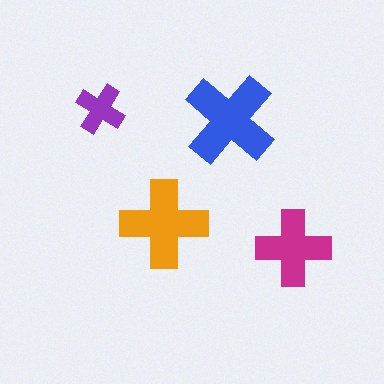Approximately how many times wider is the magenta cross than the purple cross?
About 1.5 times wider.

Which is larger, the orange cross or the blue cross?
The blue one.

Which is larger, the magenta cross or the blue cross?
The blue one.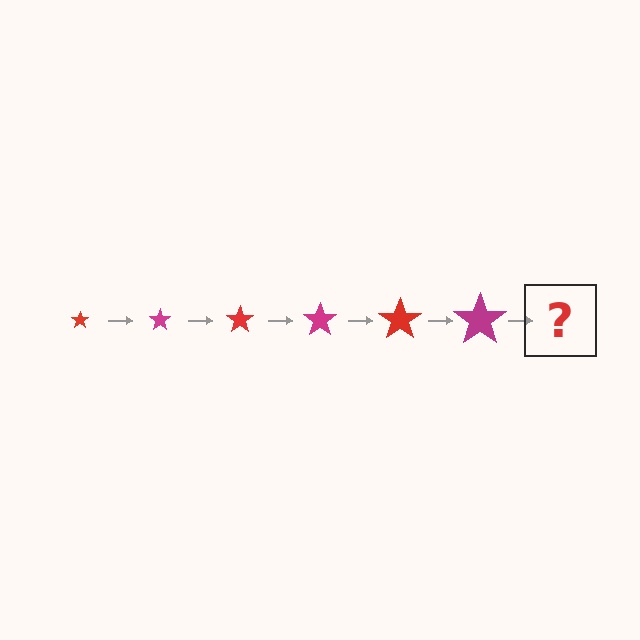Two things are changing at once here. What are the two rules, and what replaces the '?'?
The two rules are that the star grows larger each step and the color cycles through red and magenta. The '?' should be a red star, larger than the previous one.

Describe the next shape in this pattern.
It should be a red star, larger than the previous one.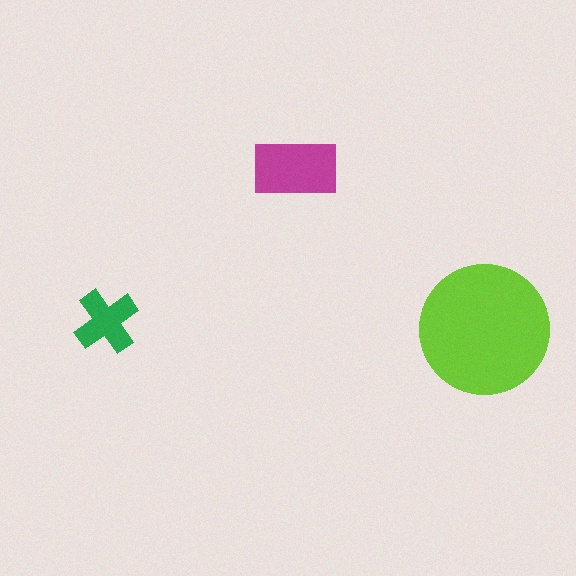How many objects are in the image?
There are 3 objects in the image.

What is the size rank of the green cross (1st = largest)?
3rd.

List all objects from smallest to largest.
The green cross, the magenta rectangle, the lime circle.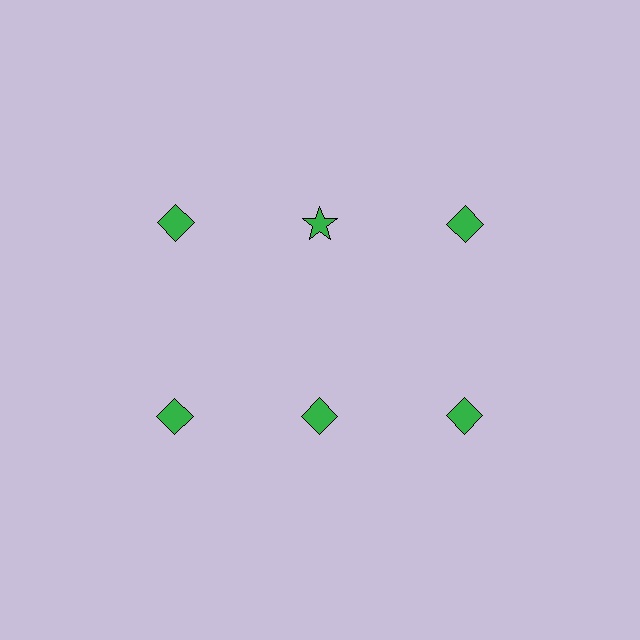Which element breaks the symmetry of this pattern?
The green star in the top row, second from left column breaks the symmetry. All other shapes are green diamonds.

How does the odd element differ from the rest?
It has a different shape: star instead of diamond.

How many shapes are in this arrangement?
There are 6 shapes arranged in a grid pattern.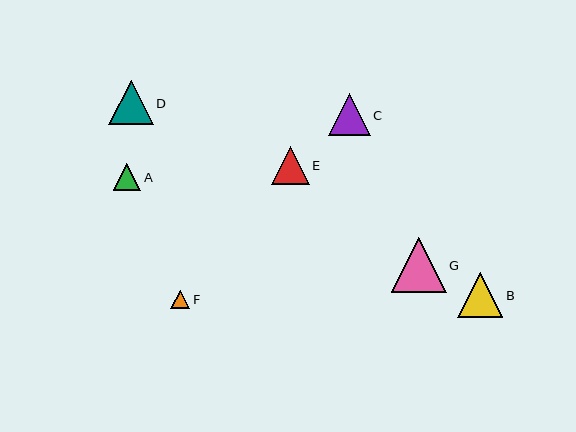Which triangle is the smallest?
Triangle F is the smallest with a size of approximately 19 pixels.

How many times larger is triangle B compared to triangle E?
Triangle B is approximately 1.2 times the size of triangle E.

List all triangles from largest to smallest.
From largest to smallest: G, B, D, C, E, A, F.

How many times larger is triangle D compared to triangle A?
Triangle D is approximately 1.6 times the size of triangle A.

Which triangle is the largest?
Triangle G is the largest with a size of approximately 55 pixels.